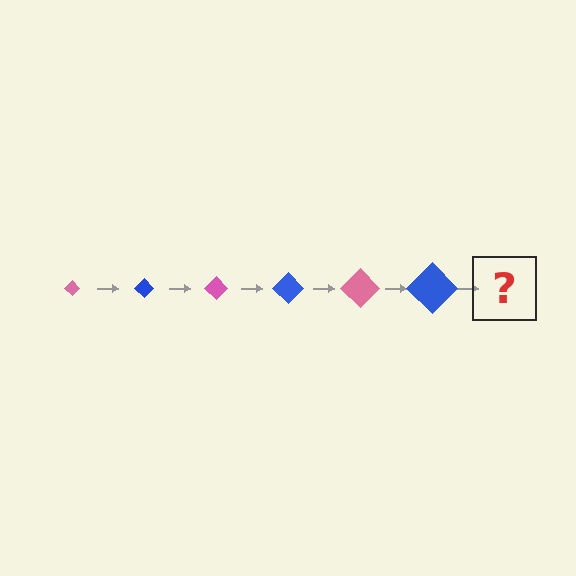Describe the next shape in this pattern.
It should be a pink diamond, larger than the previous one.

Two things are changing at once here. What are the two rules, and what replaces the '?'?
The two rules are that the diamond grows larger each step and the color cycles through pink and blue. The '?' should be a pink diamond, larger than the previous one.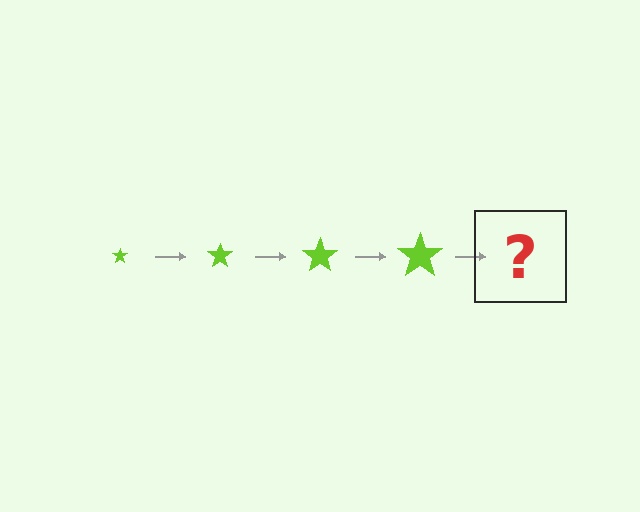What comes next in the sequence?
The next element should be a lime star, larger than the previous one.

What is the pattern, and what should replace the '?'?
The pattern is that the star gets progressively larger each step. The '?' should be a lime star, larger than the previous one.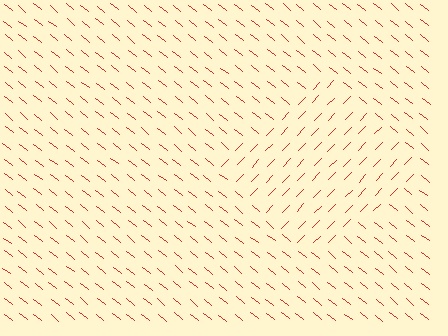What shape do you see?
I see a diamond.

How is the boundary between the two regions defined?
The boundary is defined purely by a change in line orientation (approximately 85 degrees difference). All lines are the same color and thickness.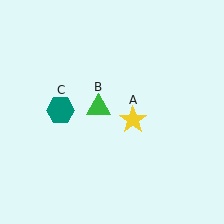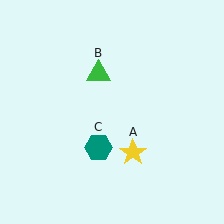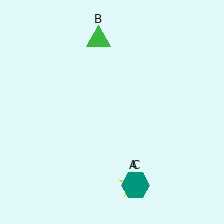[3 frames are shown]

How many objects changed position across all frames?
3 objects changed position: yellow star (object A), green triangle (object B), teal hexagon (object C).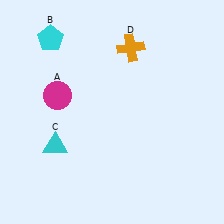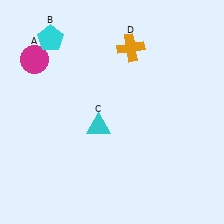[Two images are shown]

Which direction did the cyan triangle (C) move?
The cyan triangle (C) moved right.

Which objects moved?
The objects that moved are: the magenta circle (A), the cyan triangle (C).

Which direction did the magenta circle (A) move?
The magenta circle (A) moved up.